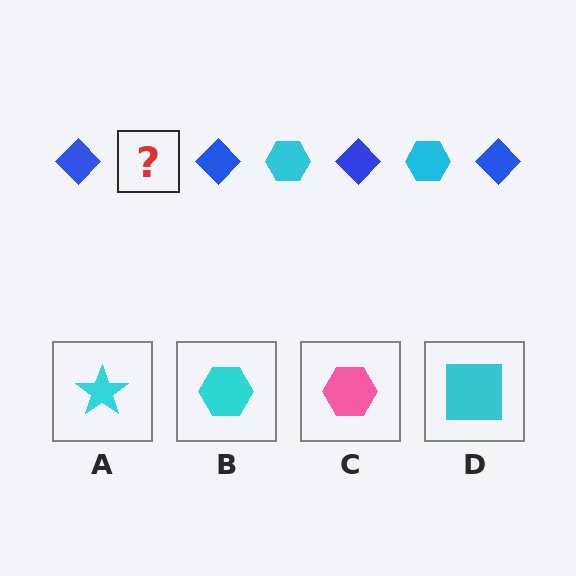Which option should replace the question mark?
Option B.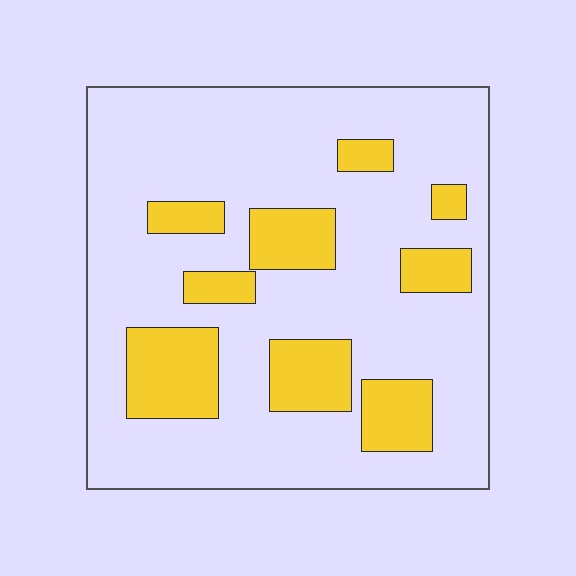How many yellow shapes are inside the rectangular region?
9.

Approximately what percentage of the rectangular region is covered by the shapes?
Approximately 20%.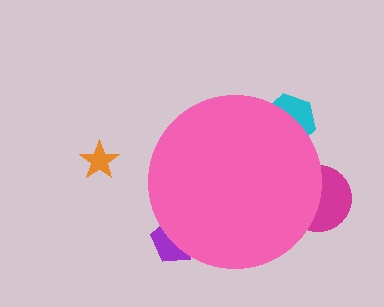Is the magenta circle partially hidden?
Yes, the magenta circle is partially hidden behind the pink circle.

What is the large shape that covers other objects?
A pink circle.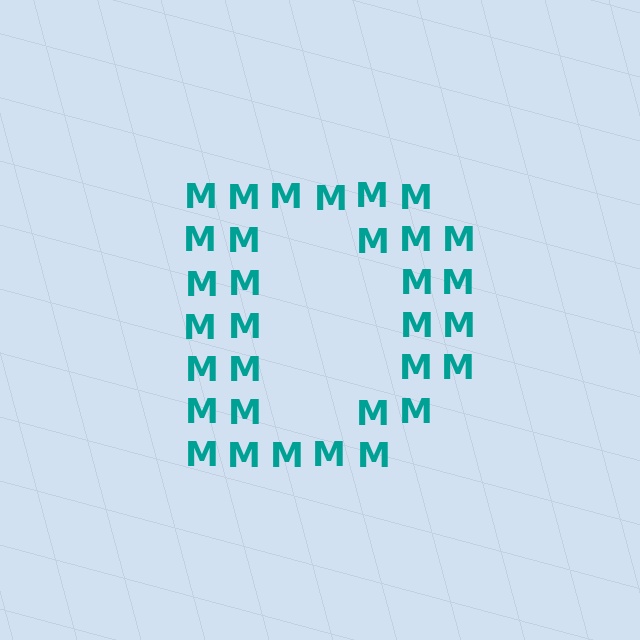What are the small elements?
The small elements are letter M's.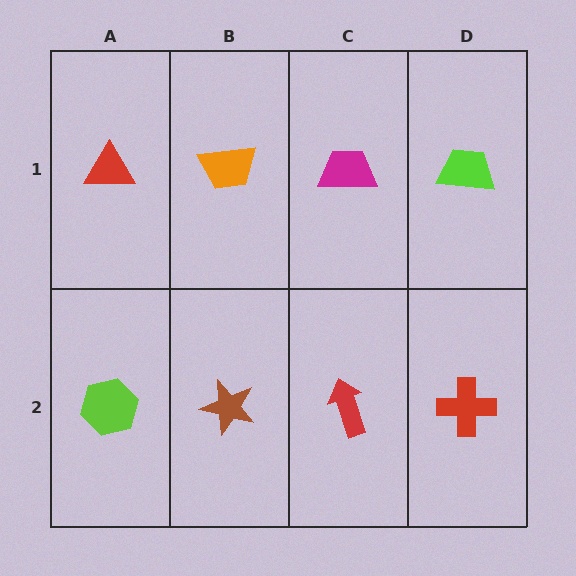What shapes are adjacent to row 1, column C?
A red arrow (row 2, column C), an orange trapezoid (row 1, column B), a lime trapezoid (row 1, column D).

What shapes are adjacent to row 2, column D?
A lime trapezoid (row 1, column D), a red arrow (row 2, column C).